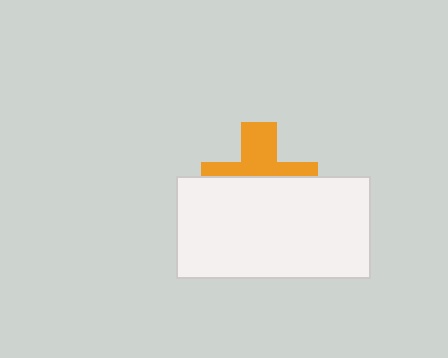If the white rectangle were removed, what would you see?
You would see the complete orange cross.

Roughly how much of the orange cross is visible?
A small part of it is visible (roughly 43%).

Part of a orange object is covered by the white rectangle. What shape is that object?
It is a cross.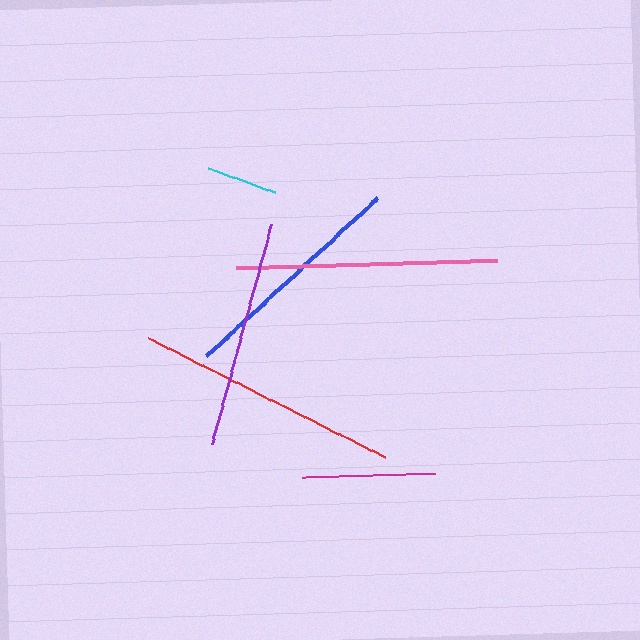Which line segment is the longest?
The red line is the longest at approximately 265 pixels.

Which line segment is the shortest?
The cyan line is the shortest at approximately 72 pixels.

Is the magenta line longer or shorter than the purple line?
The purple line is longer than the magenta line.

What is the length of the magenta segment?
The magenta segment is approximately 132 pixels long.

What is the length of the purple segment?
The purple segment is approximately 228 pixels long.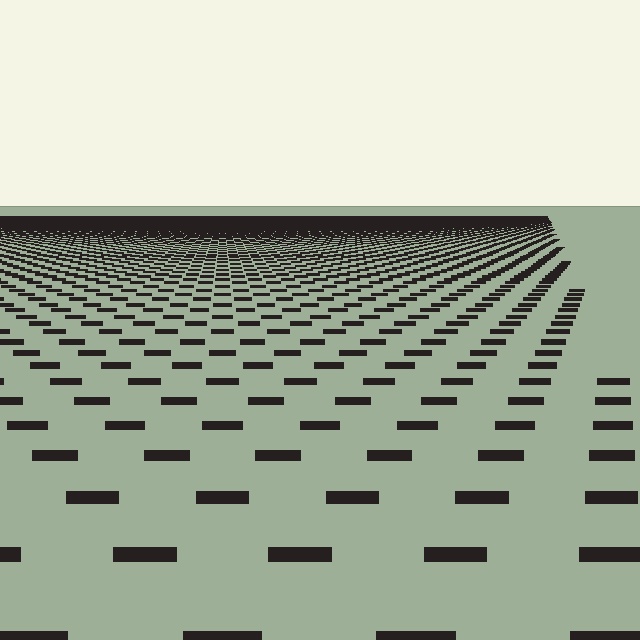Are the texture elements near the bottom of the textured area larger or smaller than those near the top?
Larger. Near the bottom, elements are closer to the viewer and appear at a bigger on-screen size.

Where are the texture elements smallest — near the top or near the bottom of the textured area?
Near the top.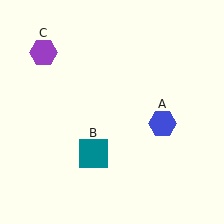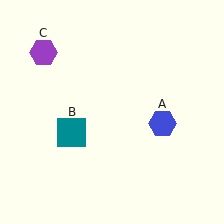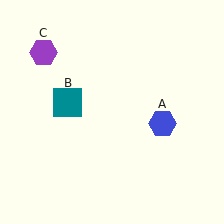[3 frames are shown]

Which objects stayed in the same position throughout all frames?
Blue hexagon (object A) and purple hexagon (object C) remained stationary.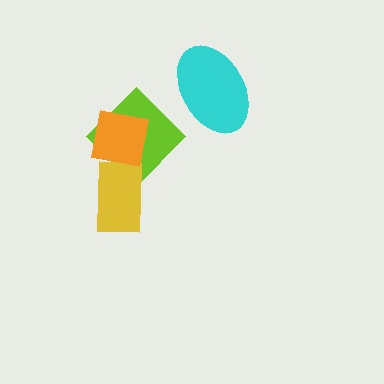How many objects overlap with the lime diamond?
2 objects overlap with the lime diamond.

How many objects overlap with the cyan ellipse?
0 objects overlap with the cyan ellipse.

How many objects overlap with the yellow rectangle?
2 objects overlap with the yellow rectangle.